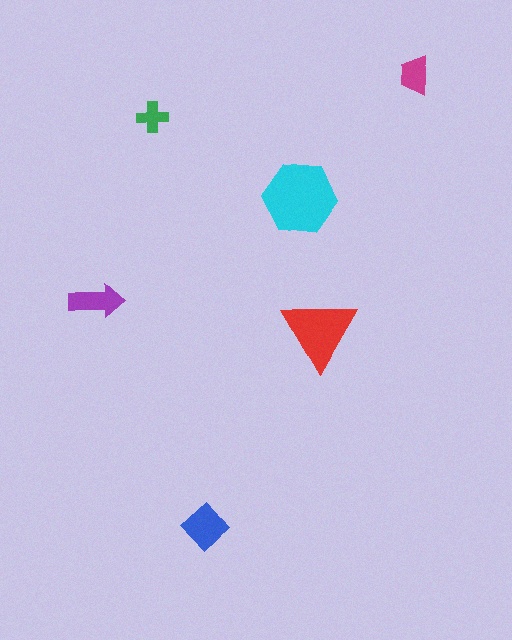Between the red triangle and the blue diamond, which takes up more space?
The red triangle.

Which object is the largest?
The cyan hexagon.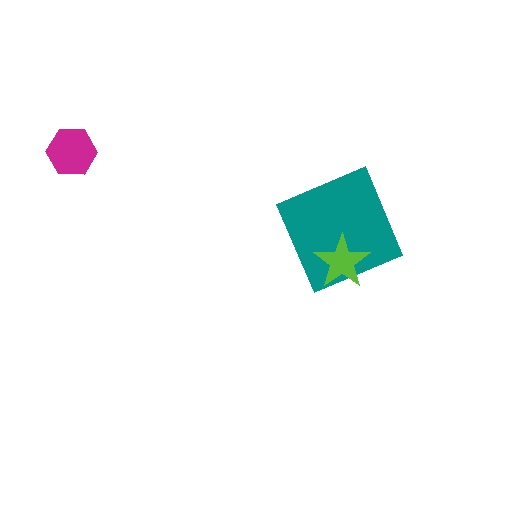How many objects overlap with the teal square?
1 object overlaps with the teal square.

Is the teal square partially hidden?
Yes, it is partially covered by another shape.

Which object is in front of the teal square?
The lime star is in front of the teal square.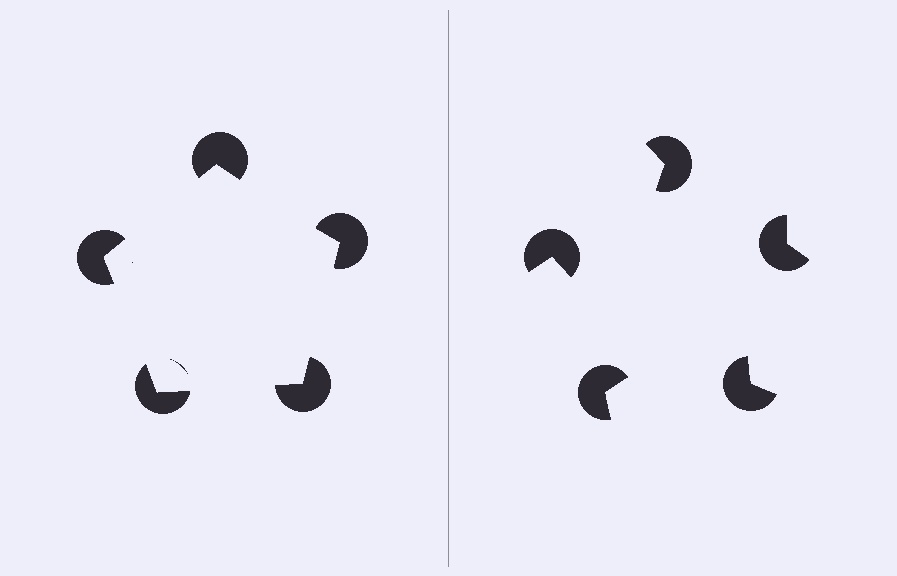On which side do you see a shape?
An illusory pentagon appears on the left side. On the right side the wedge cuts are rotated, so no coherent shape forms.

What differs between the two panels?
The pac-man discs are positioned identically on both sides; only the wedge orientations differ. On the left they align to a pentagon; on the right they are misaligned.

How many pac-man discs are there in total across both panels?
10 — 5 on each side.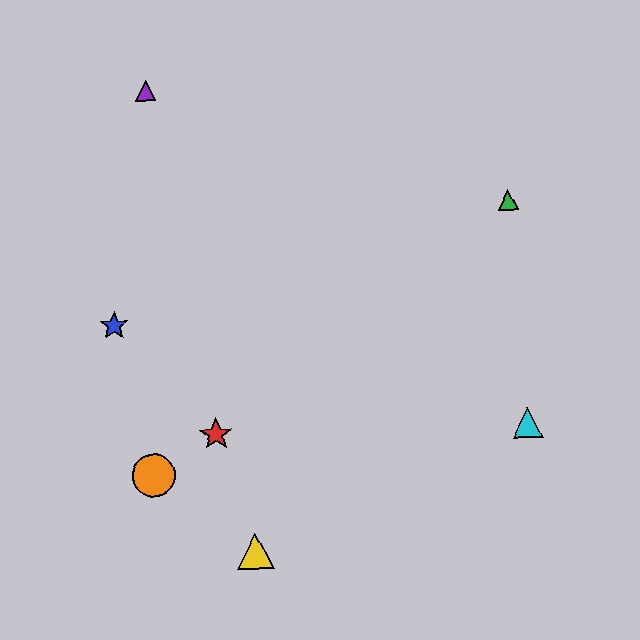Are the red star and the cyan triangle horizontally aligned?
Yes, both are at y≈434.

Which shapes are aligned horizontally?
The red star, the cyan triangle are aligned horizontally.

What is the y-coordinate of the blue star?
The blue star is at y≈326.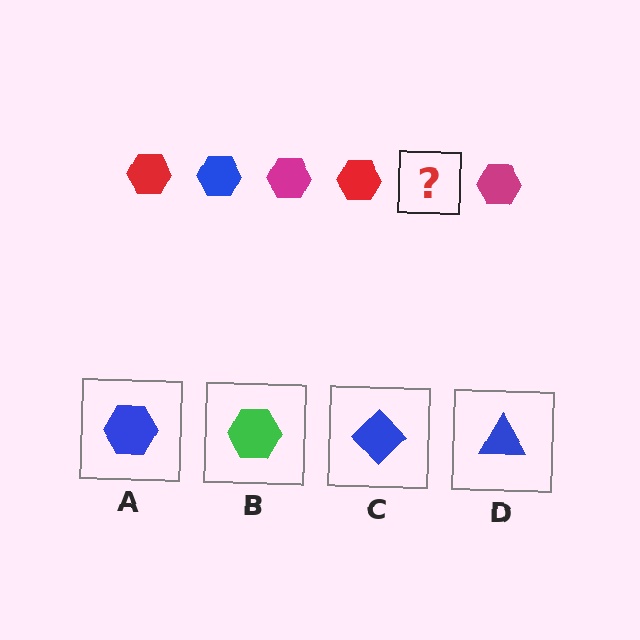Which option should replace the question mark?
Option A.